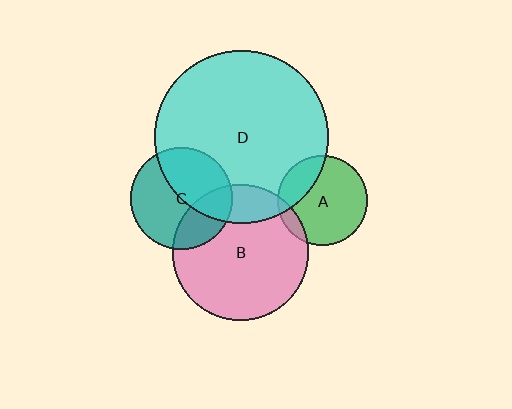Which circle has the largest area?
Circle D (cyan).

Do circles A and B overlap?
Yes.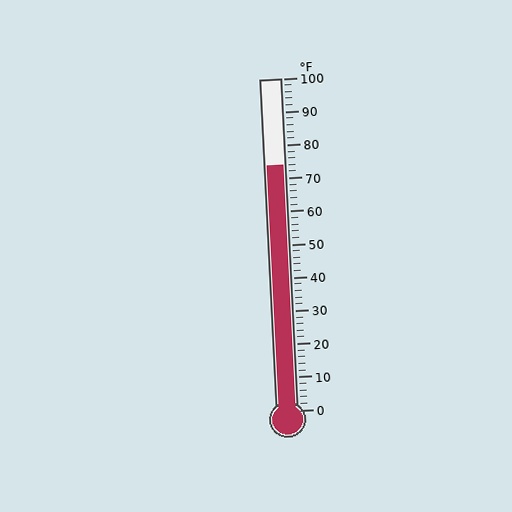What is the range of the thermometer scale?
The thermometer scale ranges from 0°F to 100°F.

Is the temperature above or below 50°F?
The temperature is above 50°F.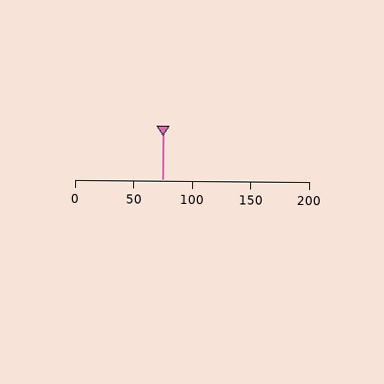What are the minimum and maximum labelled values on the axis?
The axis runs from 0 to 200.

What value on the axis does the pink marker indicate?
The marker indicates approximately 75.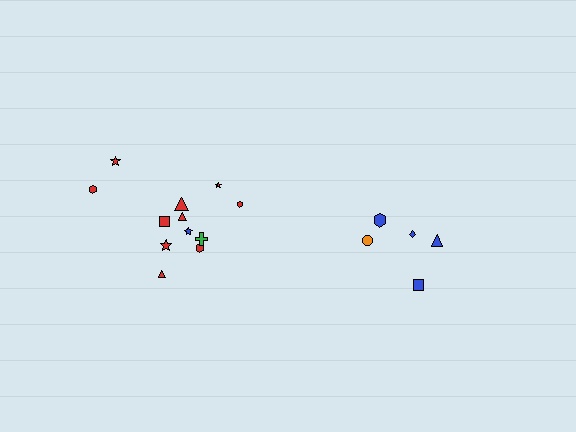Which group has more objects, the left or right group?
The left group.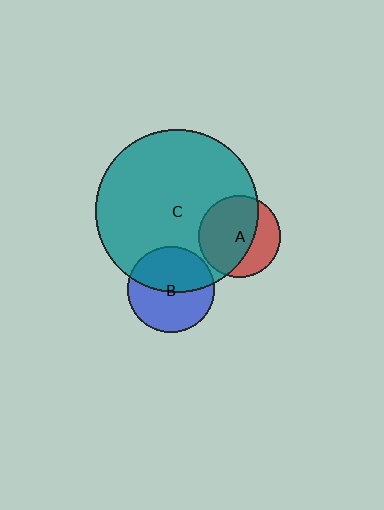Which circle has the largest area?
Circle C (teal).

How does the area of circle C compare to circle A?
Approximately 3.9 times.